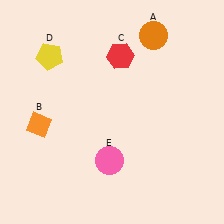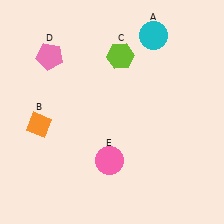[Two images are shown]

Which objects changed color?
A changed from orange to cyan. C changed from red to lime. D changed from yellow to pink.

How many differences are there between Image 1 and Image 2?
There are 3 differences between the two images.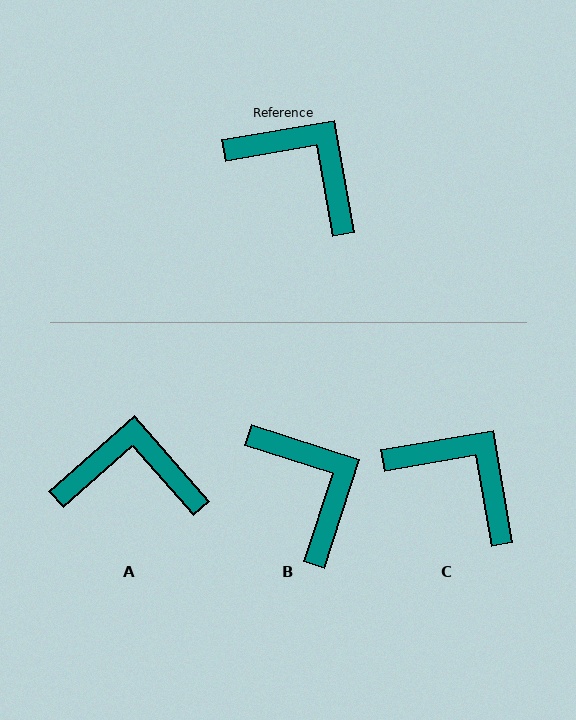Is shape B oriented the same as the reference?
No, it is off by about 28 degrees.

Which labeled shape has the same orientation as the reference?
C.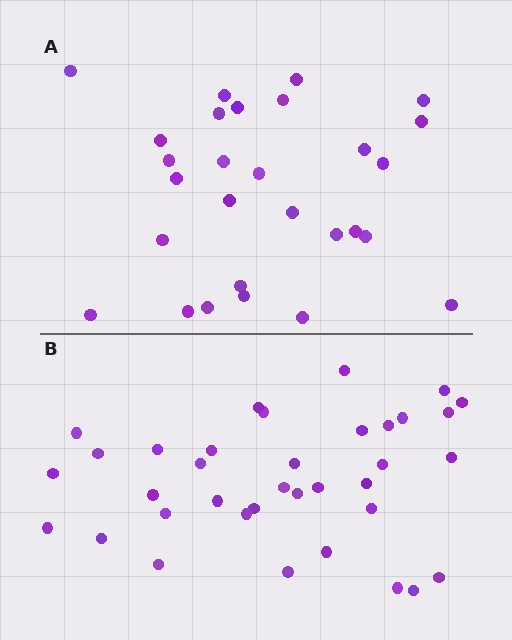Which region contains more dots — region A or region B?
Region B (the bottom region) has more dots.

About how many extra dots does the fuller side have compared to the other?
Region B has roughly 8 or so more dots than region A.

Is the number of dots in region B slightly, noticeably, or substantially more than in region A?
Region B has noticeably more, but not dramatically so. The ratio is roughly 1.3 to 1.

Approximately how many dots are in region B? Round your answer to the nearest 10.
About 40 dots. (The exact count is 36, which rounds to 40.)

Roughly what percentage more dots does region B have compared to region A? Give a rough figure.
About 30% more.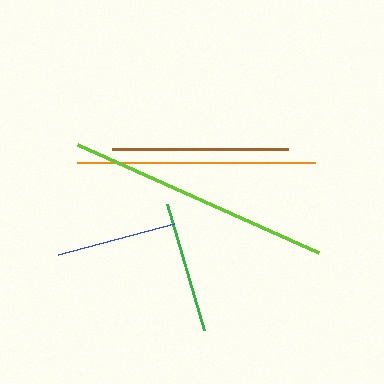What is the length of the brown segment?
The brown segment is approximately 177 pixels long.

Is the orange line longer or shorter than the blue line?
The orange line is longer than the blue line.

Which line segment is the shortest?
The blue line is the shortest at approximately 120 pixels.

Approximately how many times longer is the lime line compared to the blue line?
The lime line is approximately 2.2 times the length of the blue line.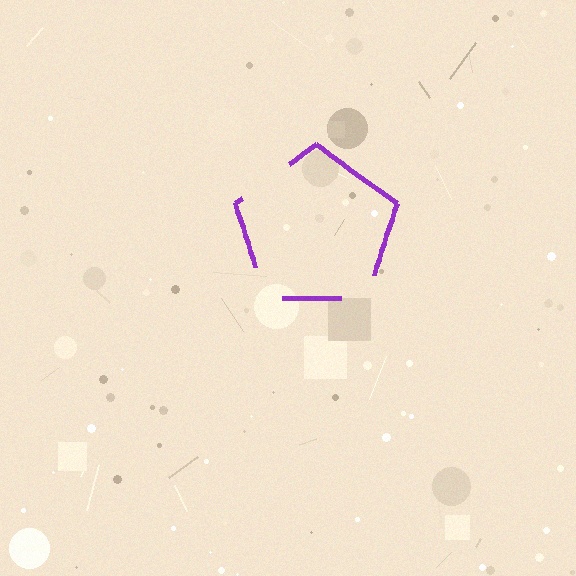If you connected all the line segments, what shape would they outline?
They would outline a pentagon.